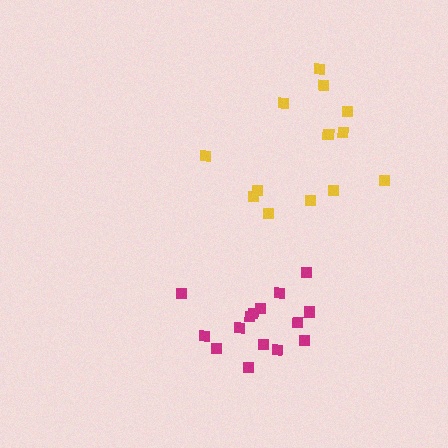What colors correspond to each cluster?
The clusters are colored: magenta, yellow.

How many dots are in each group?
Group 1: 15 dots, Group 2: 13 dots (28 total).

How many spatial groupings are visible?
There are 2 spatial groupings.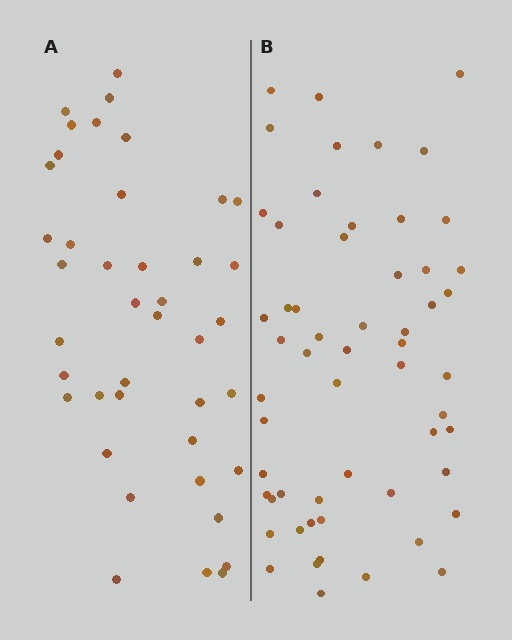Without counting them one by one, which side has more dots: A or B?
Region B (the right region) has more dots.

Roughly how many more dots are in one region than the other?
Region B has approximately 15 more dots than region A.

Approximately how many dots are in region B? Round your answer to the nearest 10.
About 60 dots. (The exact count is 57, which rounds to 60.)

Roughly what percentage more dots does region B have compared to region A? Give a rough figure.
About 40% more.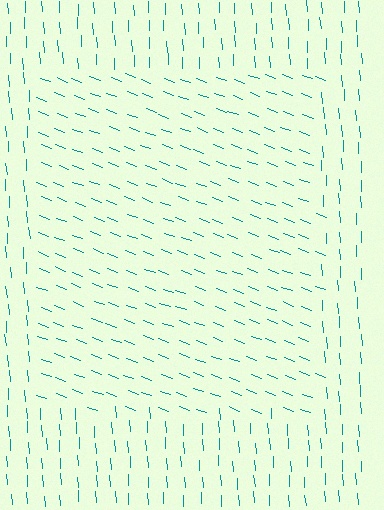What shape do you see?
I see a rectangle.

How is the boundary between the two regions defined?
The boundary is defined purely by a change in line orientation (approximately 66 degrees difference). All lines are the same color and thickness.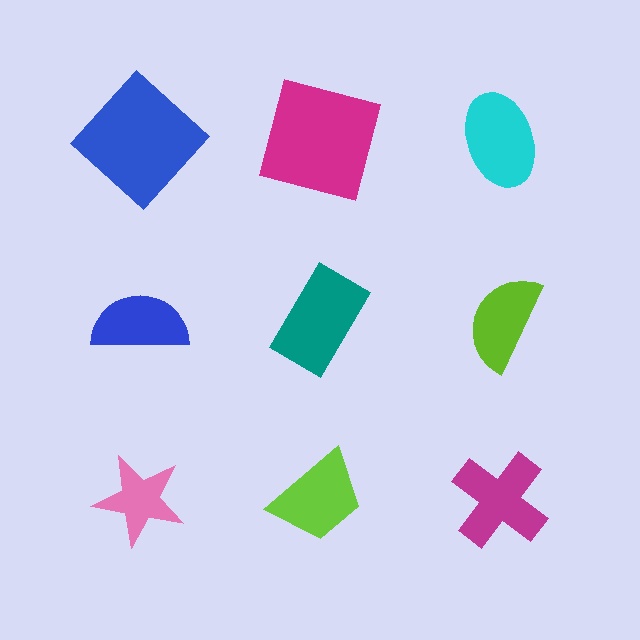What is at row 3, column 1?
A pink star.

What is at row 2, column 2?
A teal rectangle.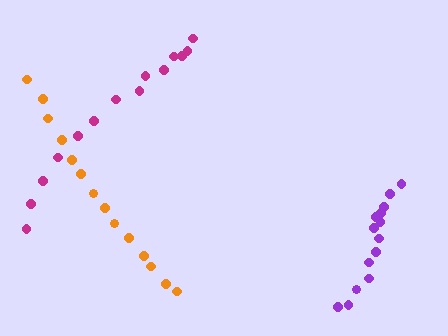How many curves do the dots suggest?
There are 3 distinct paths.